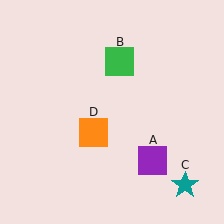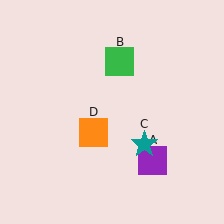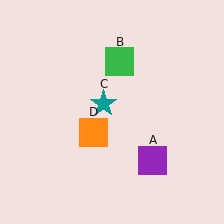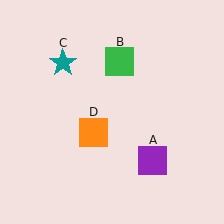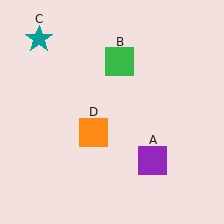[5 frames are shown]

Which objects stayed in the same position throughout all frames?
Purple square (object A) and green square (object B) and orange square (object D) remained stationary.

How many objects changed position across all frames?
1 object changed position: teal star (object C).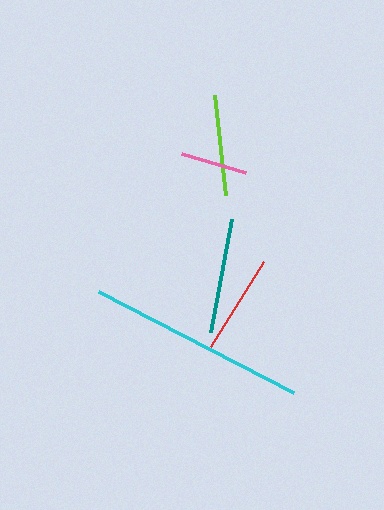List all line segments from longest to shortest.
From longest to shortest: cyan, teal, lime, red, pink.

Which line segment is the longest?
The cyan line is the longest at approximately 219 pixels.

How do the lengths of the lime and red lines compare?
The lime and red lines are approximately the same length.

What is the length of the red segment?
The red segment is approximately 101 pixels long.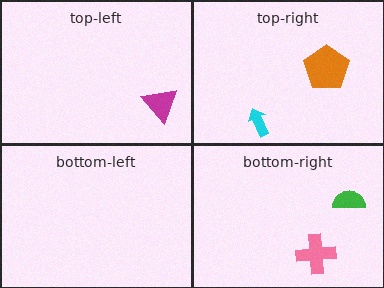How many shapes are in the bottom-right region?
2.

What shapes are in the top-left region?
The magenta triangle.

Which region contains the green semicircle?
The bottom-right region.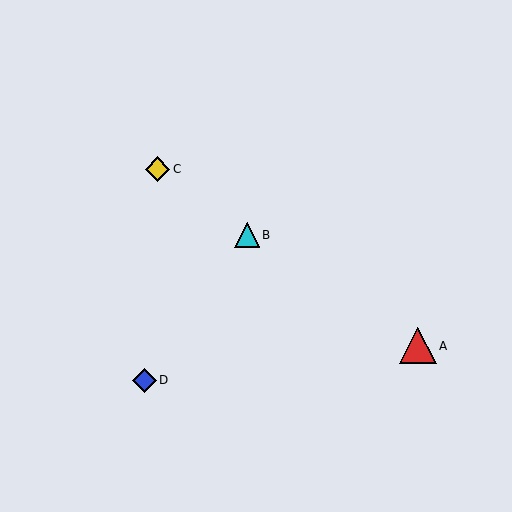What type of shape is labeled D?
Shape D is a blue diamond.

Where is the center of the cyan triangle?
The center of the cyan triangle is at (247, 235).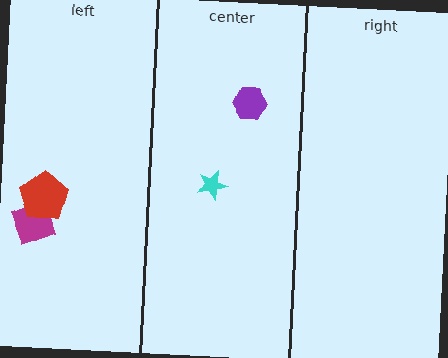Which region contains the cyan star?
The center region.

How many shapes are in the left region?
3.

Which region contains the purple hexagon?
The center region.